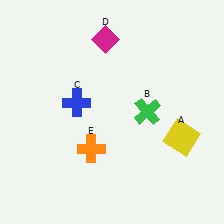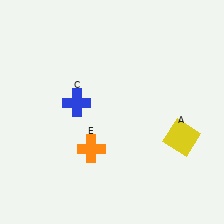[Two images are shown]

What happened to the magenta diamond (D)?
The magenta diamond (D) was removed in Image 2. It was in the top-left area of Image 1.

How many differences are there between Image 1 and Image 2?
There are 2 differences between the two images.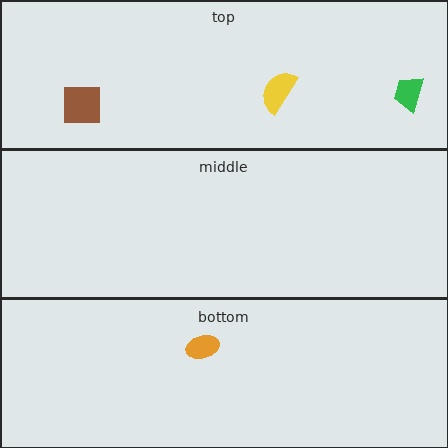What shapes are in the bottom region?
The orange ellipse.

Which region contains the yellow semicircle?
The top region.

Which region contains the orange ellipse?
The bottom region.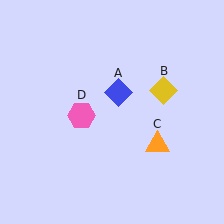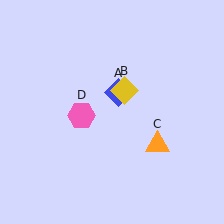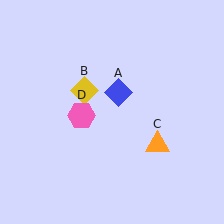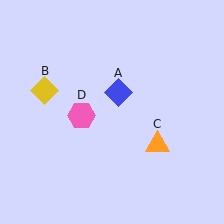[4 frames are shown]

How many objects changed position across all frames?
1 object changed position: yellow diamond (object B).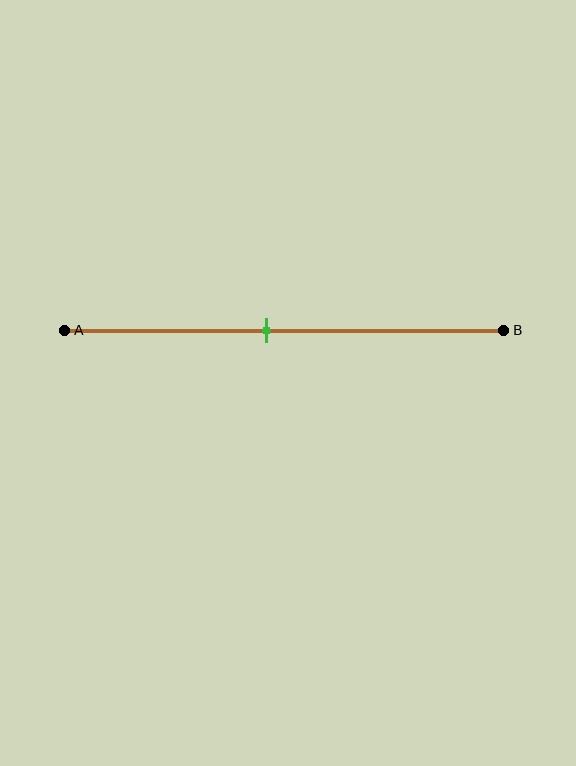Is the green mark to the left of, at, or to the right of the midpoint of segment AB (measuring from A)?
The green mark is to the left of the midpoint of segment AB.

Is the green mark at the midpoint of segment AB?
No, the mark is at about 45% from A, not at the 50% midpoint.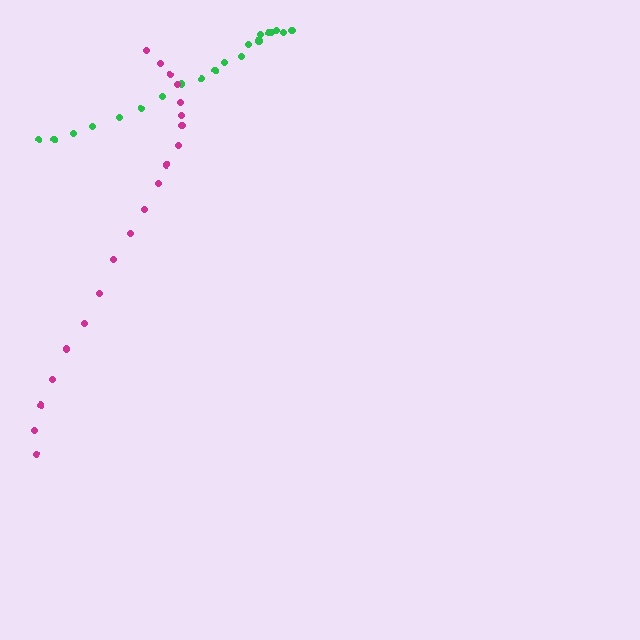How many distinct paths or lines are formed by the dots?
There are 2 distinct paths.